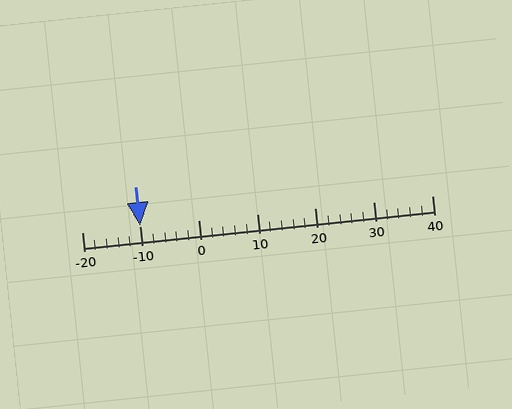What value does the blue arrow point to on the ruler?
The blue arrow points to approximately -10.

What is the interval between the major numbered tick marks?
The major tick marks are spaced 10 units apart.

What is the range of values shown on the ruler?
The ruler shows values from -20 to 40.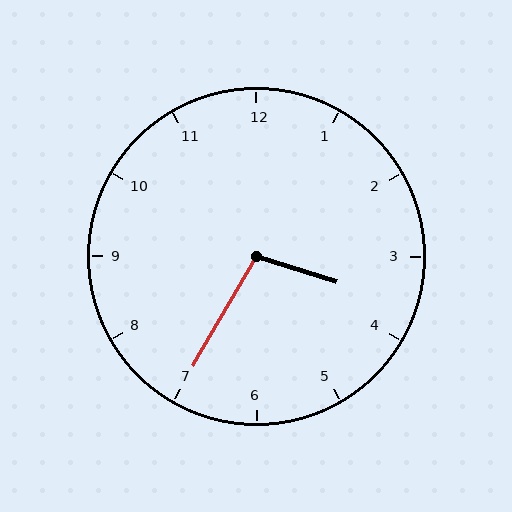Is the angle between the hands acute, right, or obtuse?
It is obtuse.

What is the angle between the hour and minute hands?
Approximately 102 degrees.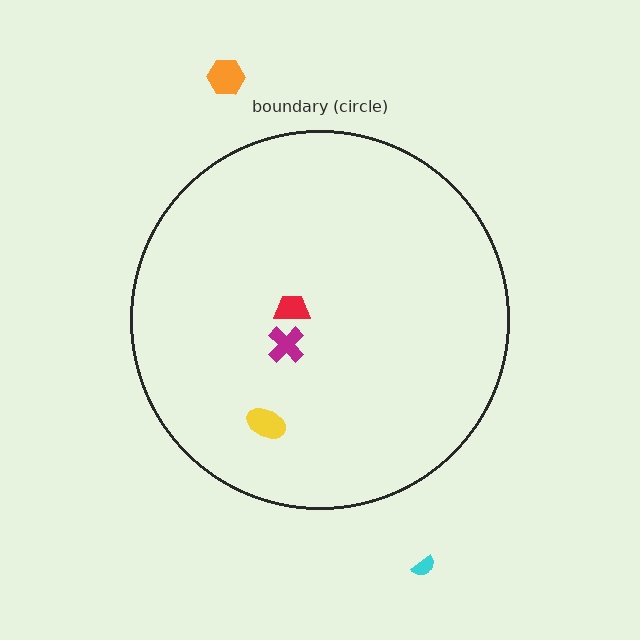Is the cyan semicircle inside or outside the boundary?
Outside.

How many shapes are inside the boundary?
3 inside, 2 outside.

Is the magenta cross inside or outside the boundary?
Inside.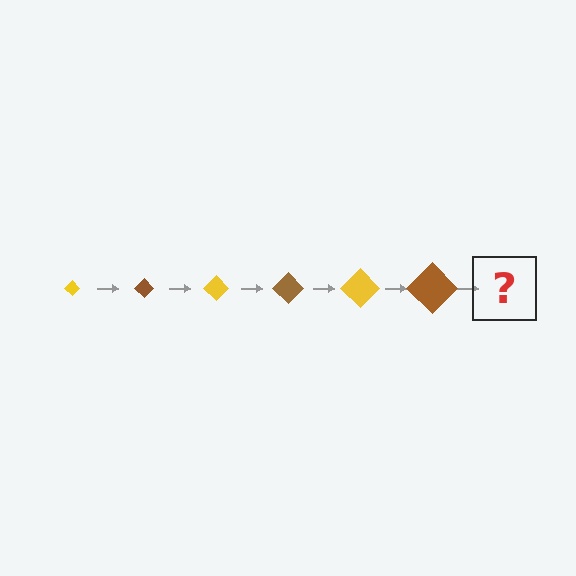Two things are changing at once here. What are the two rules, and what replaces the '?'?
The two rules are that the diamond grows larger each step and the color cycles through yellow and brown. The '?' should be a yellow diamond, larger than the previous one.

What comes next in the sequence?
The next element should be a yellow diamond, larger than the previous one.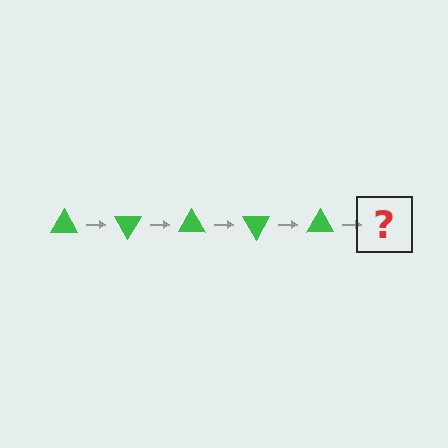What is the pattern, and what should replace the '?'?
The pattern is that the triangle rotates 60 degrees each step. The '?' should be a green triangle rotated 300 degrees.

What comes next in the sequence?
The next element should be a green triangle rotated 300 degrees.